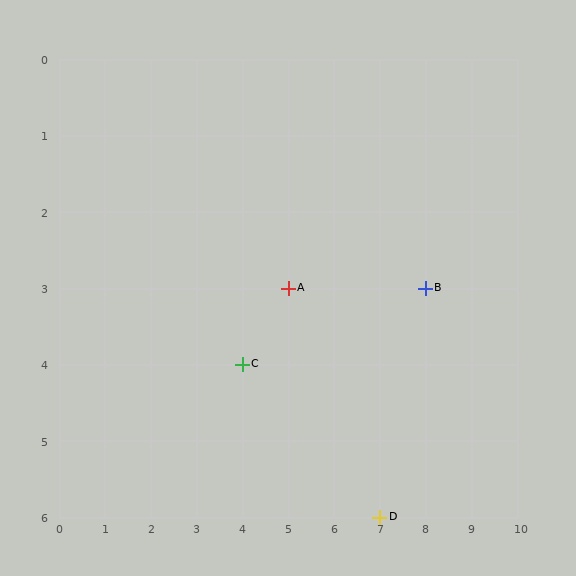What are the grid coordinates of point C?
Point C is at grid coordinates (4, 4).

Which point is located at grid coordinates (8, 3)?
Point B is at (8, 3).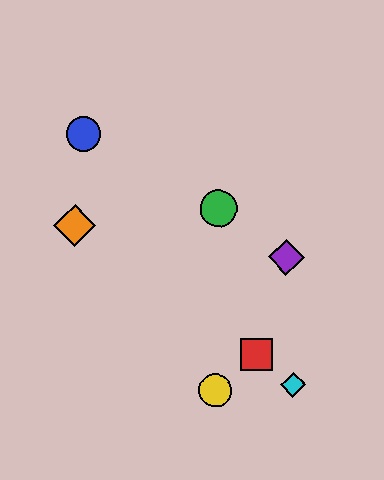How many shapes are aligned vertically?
2 shapes (the green circle, the yellow circle) are aligned vertically.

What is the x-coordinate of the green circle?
The green circle is at x≈219.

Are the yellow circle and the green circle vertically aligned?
Yes, both are at x≈216.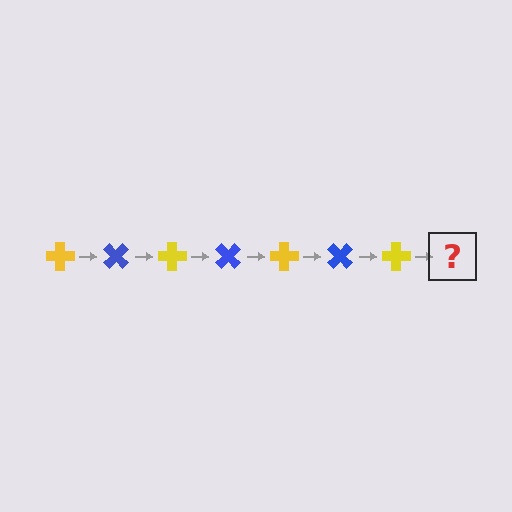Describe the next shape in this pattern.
It should be a blue cross, rotated 315 degrees from the start.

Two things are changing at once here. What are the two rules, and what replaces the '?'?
The two rules are that it rotates 45 degrees each step and the color cycles through yellow and blue. The '?' should be a blue cross, rotated 315 degrees from the start.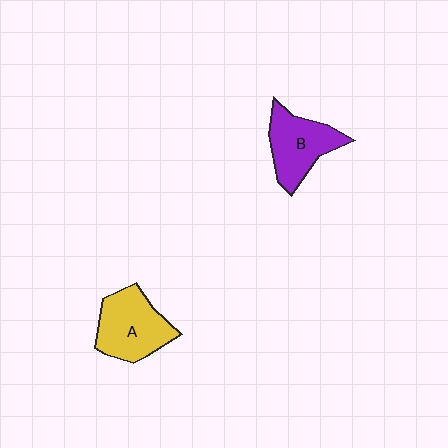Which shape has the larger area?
Shape A (yellow).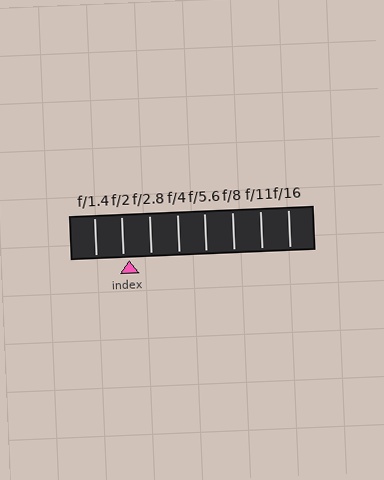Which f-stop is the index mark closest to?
The index mark is closest to f/2.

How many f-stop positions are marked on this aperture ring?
There are 8 f-stop positions marked.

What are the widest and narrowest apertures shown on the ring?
The widest aperture shown is f/1.4 and the narrowest is f/16.